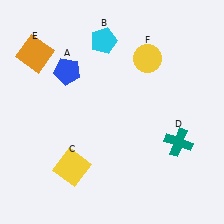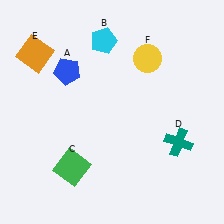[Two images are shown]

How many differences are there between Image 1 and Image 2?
There is 1 difference between the two images.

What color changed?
The square (C) changed from yellow in Image 1 to green in Image 2.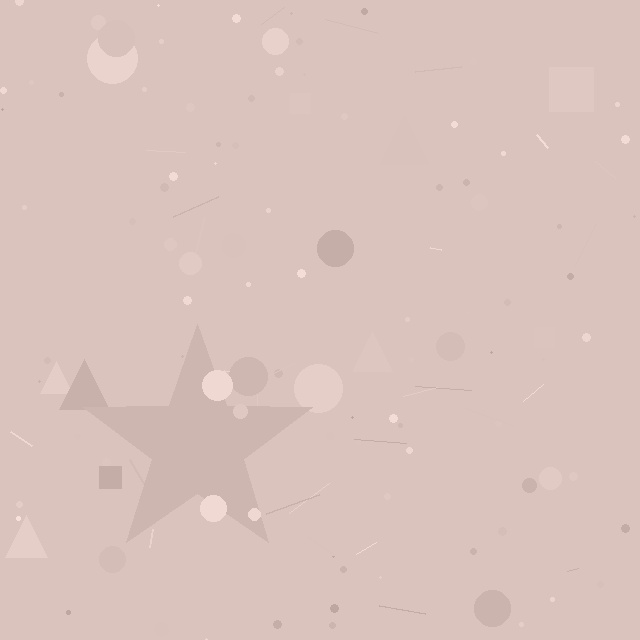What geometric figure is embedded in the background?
A star is embedded in the background.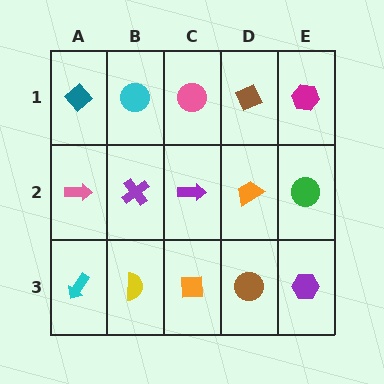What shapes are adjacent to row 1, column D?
An orange trapezoid (row 2, column D), a pink circle (row 1, column C), a magenta hexagon (row 1, column E).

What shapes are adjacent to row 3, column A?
A pink arrow (row 2, column A), a yellow semicircle (row 3, column B).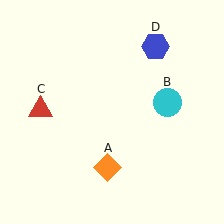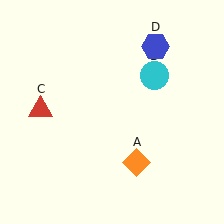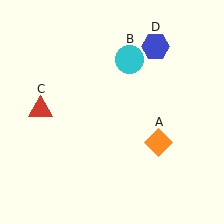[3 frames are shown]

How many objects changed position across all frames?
2 objects changed position: orange diamond (object A), cyan circle (object B).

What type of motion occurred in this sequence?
The orange diamond (object A), cyan circle (object B) rotated counterclockwise around the center of the scene.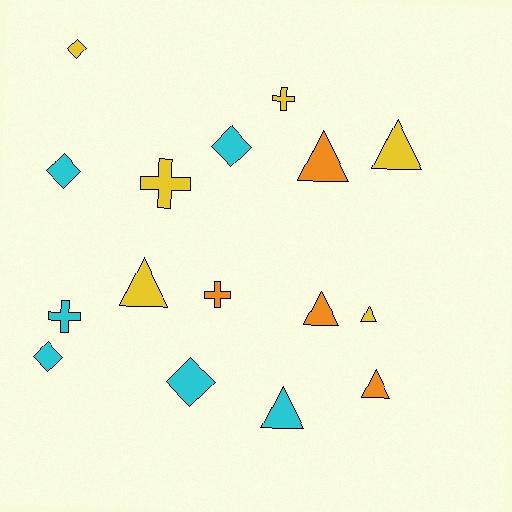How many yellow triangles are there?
There are 3 yellow triangles.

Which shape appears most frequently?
Triangle, with 7 objects.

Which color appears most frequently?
Yellow, with 6 objects.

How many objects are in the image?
There are 16 objects.